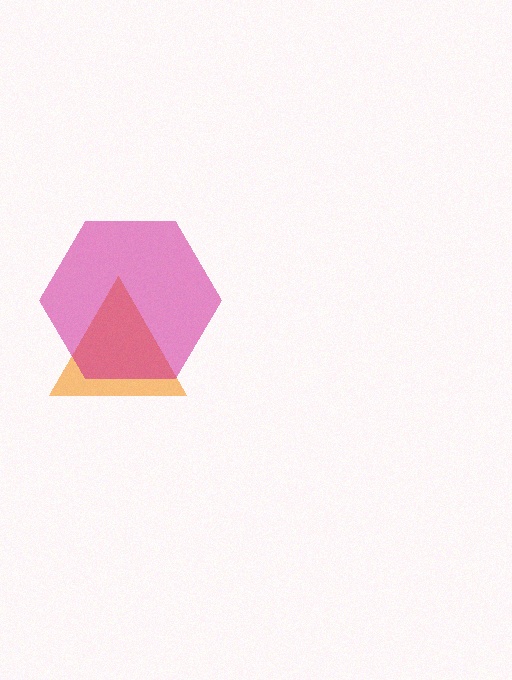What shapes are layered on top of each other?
The layered shapes are: an orange triangle, a magenta hexagon.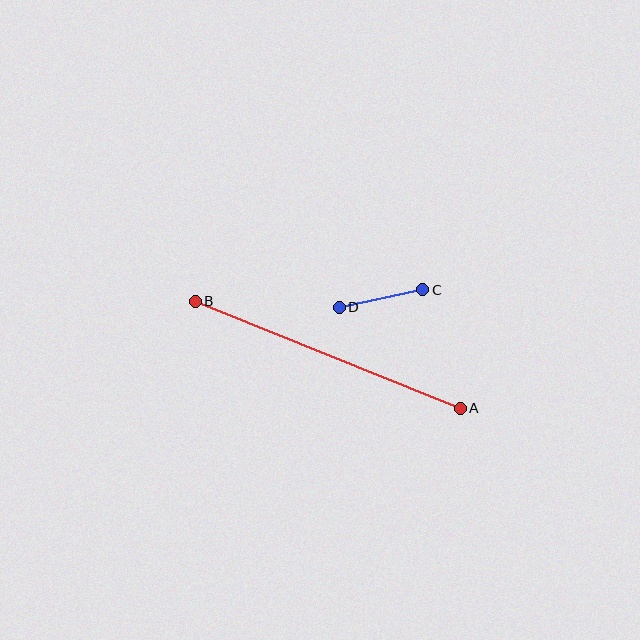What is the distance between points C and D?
The distance is approximately 85 pixels.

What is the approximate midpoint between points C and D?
The midpoint is at approximately (381, 298) pixels.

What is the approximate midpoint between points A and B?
The midpoint is at approximately (328, 355) pixels.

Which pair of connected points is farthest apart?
Points A and B are farthest apart.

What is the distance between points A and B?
The distance is approximately 286 pixels.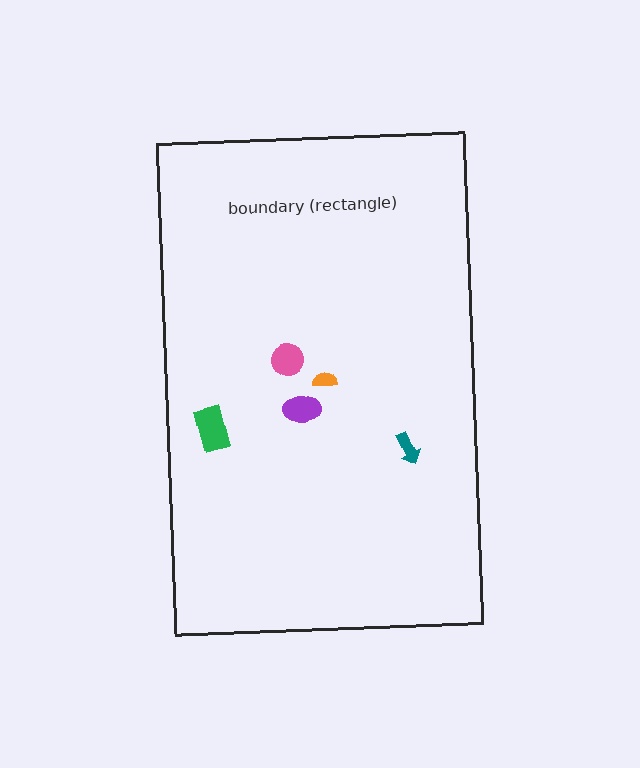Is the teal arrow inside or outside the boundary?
Inside.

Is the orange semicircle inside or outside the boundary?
Inside.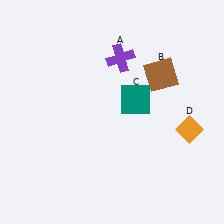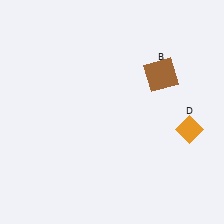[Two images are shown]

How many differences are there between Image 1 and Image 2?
There are 2 differences between the two images.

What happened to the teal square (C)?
The teal square (C) was removed in Image 2. It was in the top-right area of Image 1.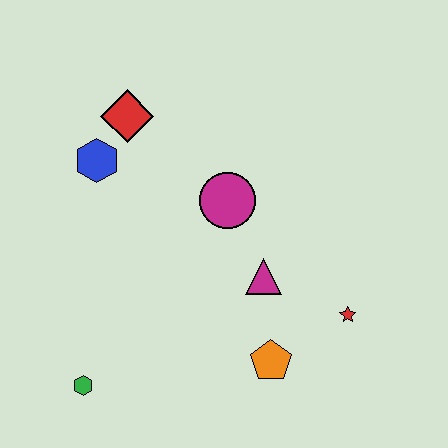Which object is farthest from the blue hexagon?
The red star is farthest from the blue hexagon.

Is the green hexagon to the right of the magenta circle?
No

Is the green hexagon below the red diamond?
Yes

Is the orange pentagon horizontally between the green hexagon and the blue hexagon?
No